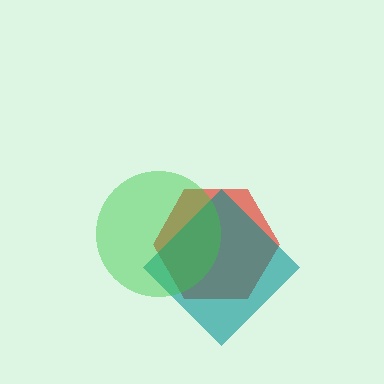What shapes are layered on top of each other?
The layered shapes are: a red hexagon, a teal diamond, a green circle.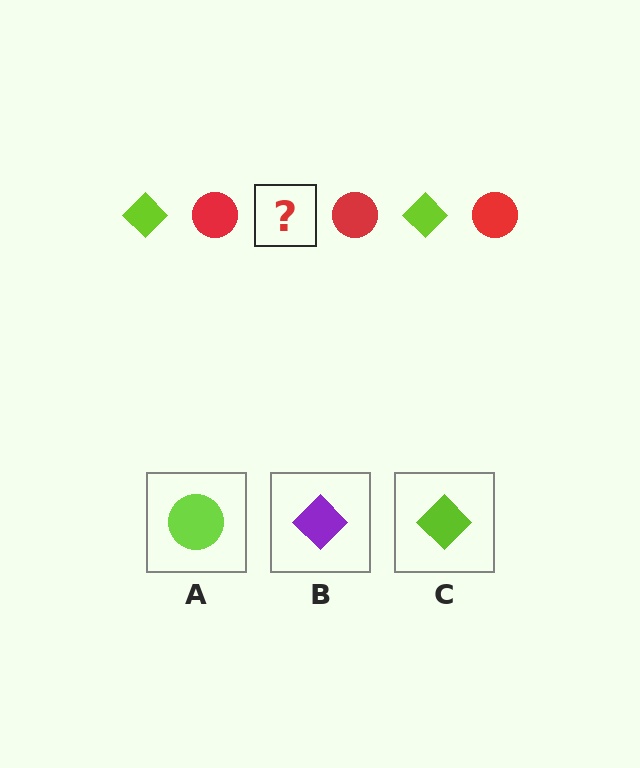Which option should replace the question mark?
Option C.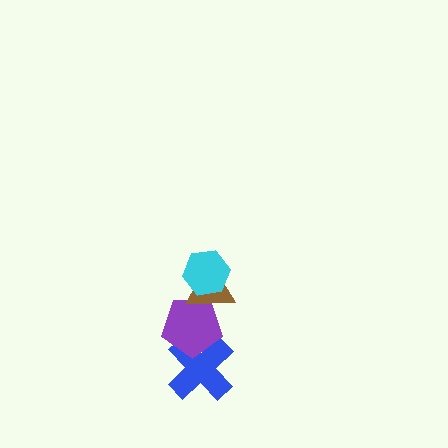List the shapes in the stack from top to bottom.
From top to bottom: the cyan hexagon, the brown triangle, the purple pentagon, the blue cross.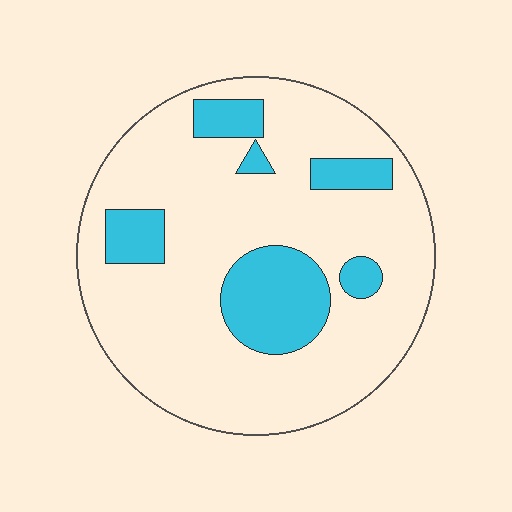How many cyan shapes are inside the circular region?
6.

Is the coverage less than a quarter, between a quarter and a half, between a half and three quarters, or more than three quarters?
Less than a quarter.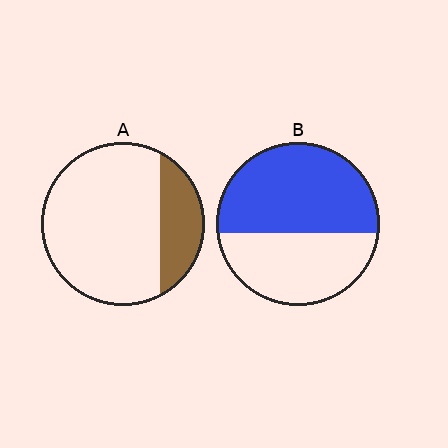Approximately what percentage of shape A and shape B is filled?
A is approximately 20% and B is approximately 55%.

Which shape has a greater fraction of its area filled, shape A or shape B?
Shape B.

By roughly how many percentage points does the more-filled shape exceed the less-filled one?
By roughly 35 percentage points (B over A).